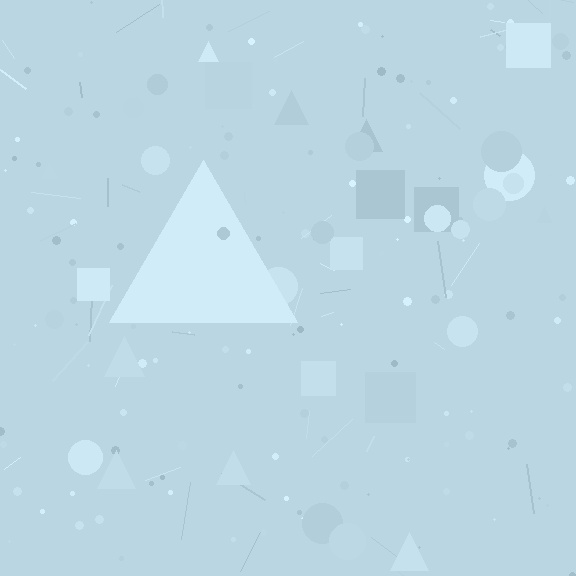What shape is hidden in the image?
A triangle is hidden in the image.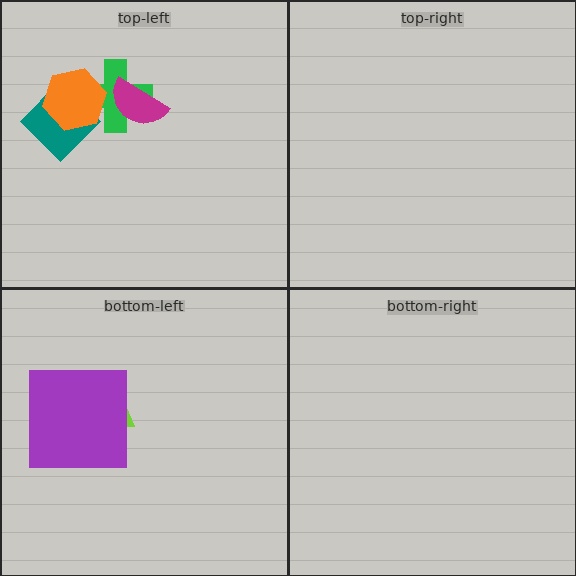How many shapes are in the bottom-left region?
2.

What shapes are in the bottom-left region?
The lime trapezoid, the purple square.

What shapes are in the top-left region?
The green cross, the magenta semicircle, the teal diamond, the orange hexagon.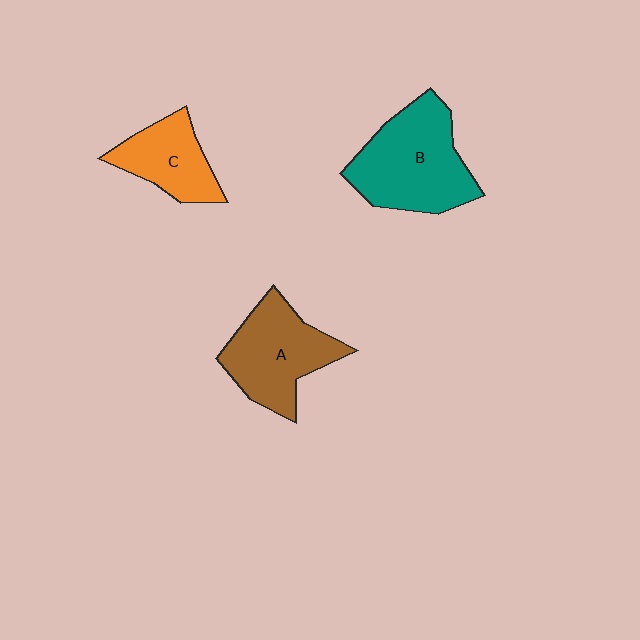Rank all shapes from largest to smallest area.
From largest to smallest: B (teal), A (brown), C (orange).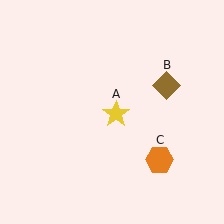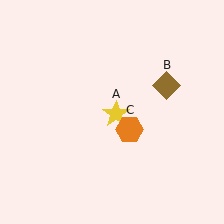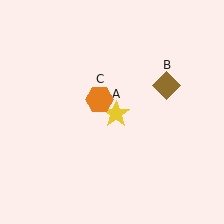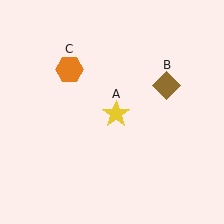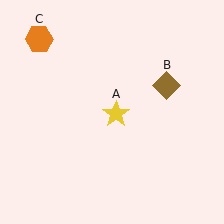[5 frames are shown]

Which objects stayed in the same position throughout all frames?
Yellow star (object A) and brown diamond (object B) remained stationary.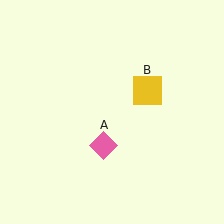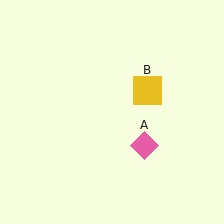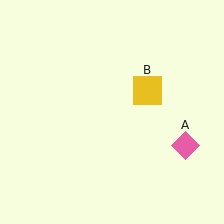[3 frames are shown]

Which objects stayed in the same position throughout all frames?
Yellow square (object B) remained stationary.